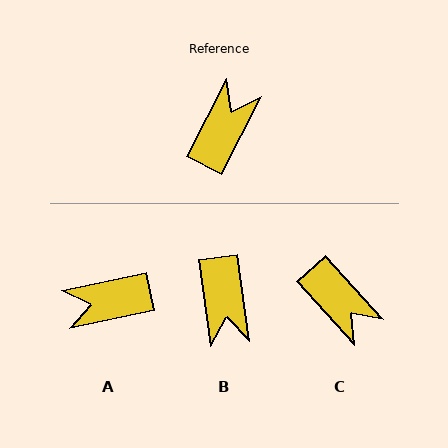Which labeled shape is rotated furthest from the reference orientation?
B, about 146 degrees away.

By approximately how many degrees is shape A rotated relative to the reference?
Approximately 129 degrees counter-clockwise.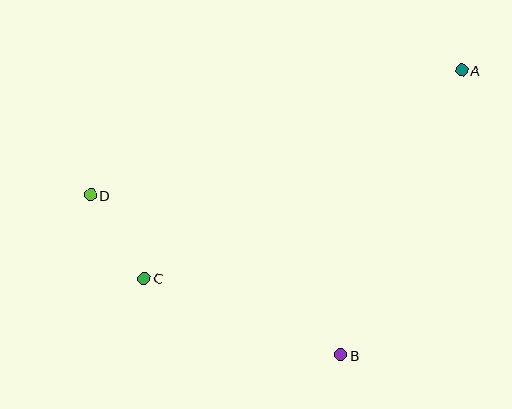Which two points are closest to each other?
Points C and D are closest to each other.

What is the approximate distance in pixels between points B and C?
The distance between B and C is approximately 211 pixels.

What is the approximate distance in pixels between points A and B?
The distance between A and B is approximately 309 pixels.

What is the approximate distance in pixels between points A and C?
The distance between A and C is approximately 380 pixels.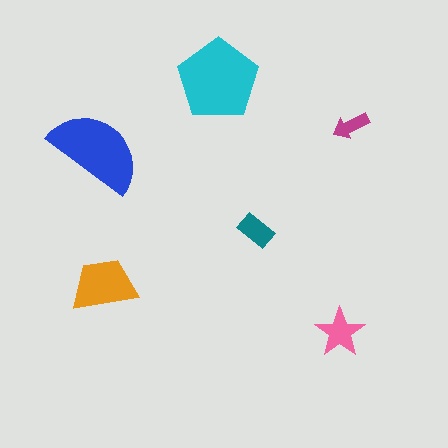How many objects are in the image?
There are 6 objects in the image.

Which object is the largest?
The cyan pentagon.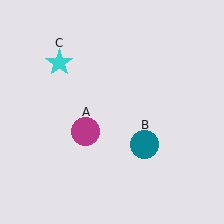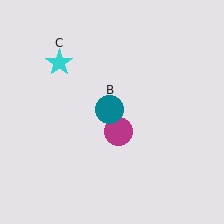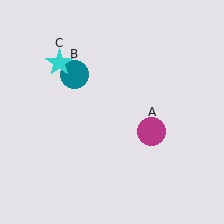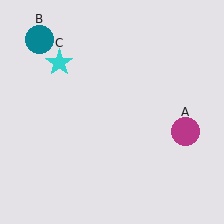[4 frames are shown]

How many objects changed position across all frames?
2 objects changed position: magenta circle (object A), teal circle (object B).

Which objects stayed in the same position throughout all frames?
Cyan star (object C) remained stationary.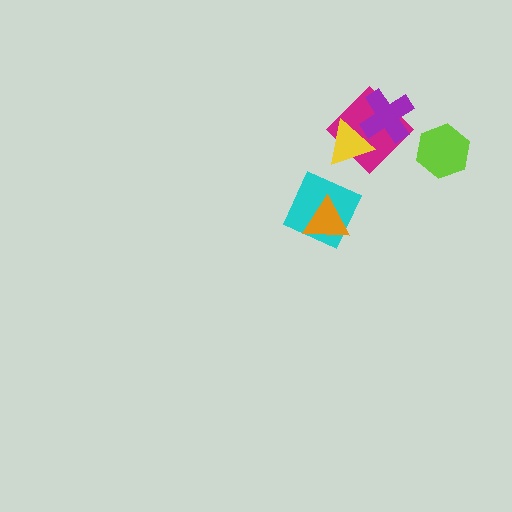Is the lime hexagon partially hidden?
No, no other shape covers it.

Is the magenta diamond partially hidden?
Yes, it is partially covered by another shape.